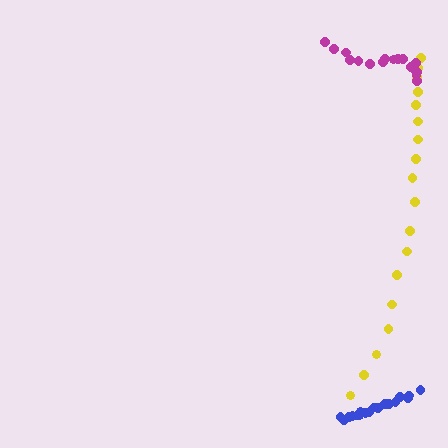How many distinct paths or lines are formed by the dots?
There are 3 distinct paths.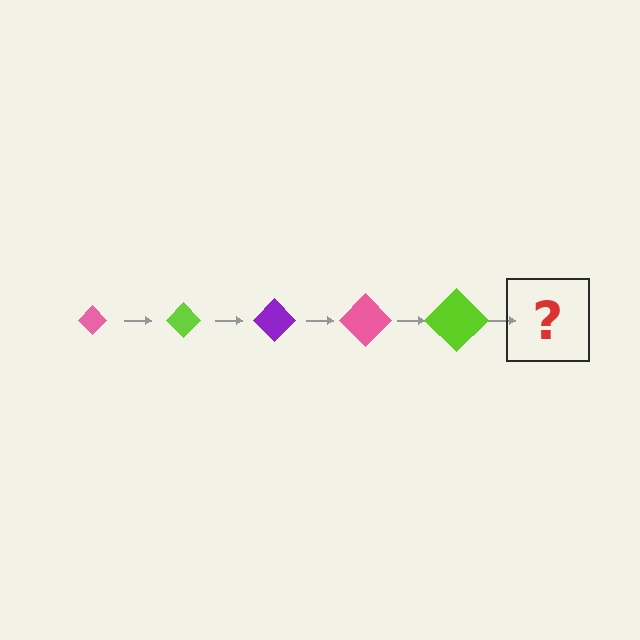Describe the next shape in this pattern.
It should be a purple diamond, larger than the previous one.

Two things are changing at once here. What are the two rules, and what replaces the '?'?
The two rules are that the diamond grows larger each step and the color cycles through pink, lime, and purple. The '?' should be a purple diamond, larger than the previous one.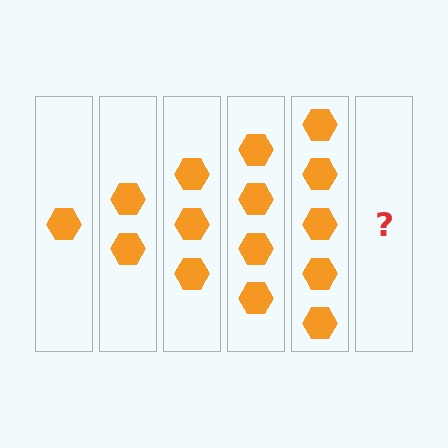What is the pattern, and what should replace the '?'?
The pattern is that each step adds one more hexagon. The '?' should be 6 hexagons.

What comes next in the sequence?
The next element should be 6 hexagons.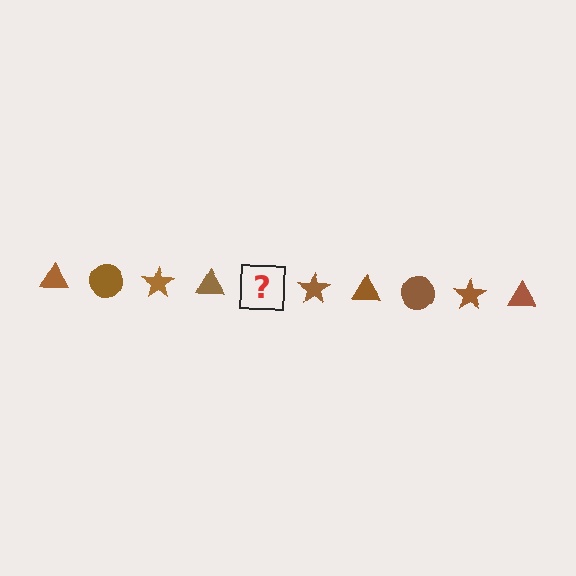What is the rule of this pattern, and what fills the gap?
The rule is that the pattern cycles through triangle, circle, star shapes in brown. The gap should be filled with a brown circle.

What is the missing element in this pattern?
The missing element is a brown circle.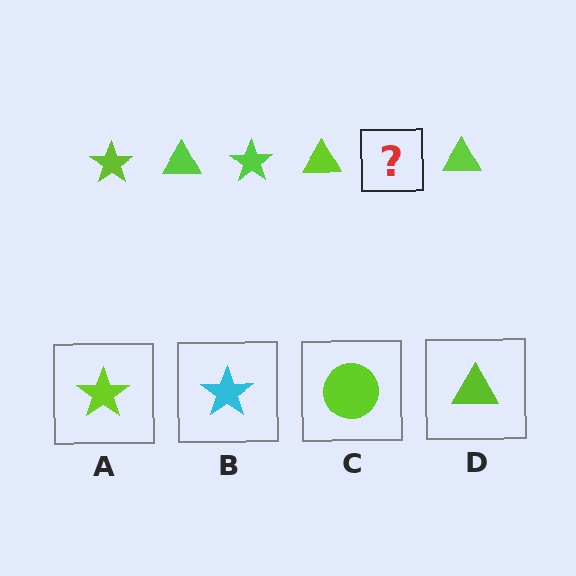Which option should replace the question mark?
Option A.